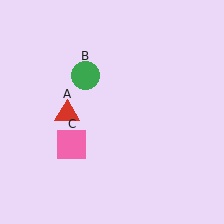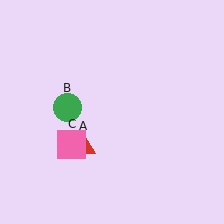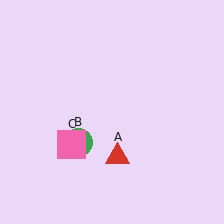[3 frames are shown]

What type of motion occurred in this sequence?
The red triangle (object A), green circle (object B) rotated counterclockwise around the center of the scene.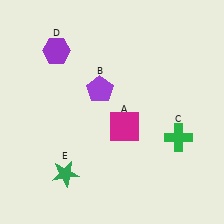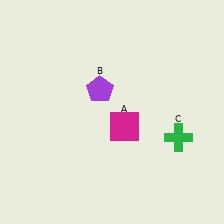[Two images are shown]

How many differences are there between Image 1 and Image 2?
There are 2 differences between the two images.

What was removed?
The green star (E), the purple hexagon (D) were removed in Image 2.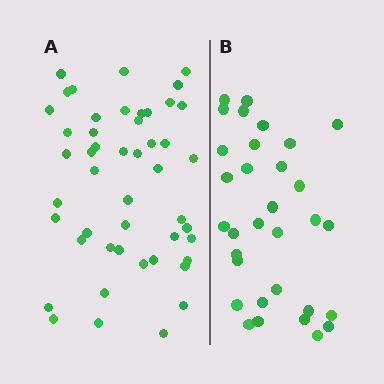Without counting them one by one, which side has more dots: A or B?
Region A (the left region) has more dots.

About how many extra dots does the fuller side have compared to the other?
Region A has approximately 15 more dots than region B.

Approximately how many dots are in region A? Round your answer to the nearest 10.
About 50 dots. (The exact count is 48, which rounds to 50.)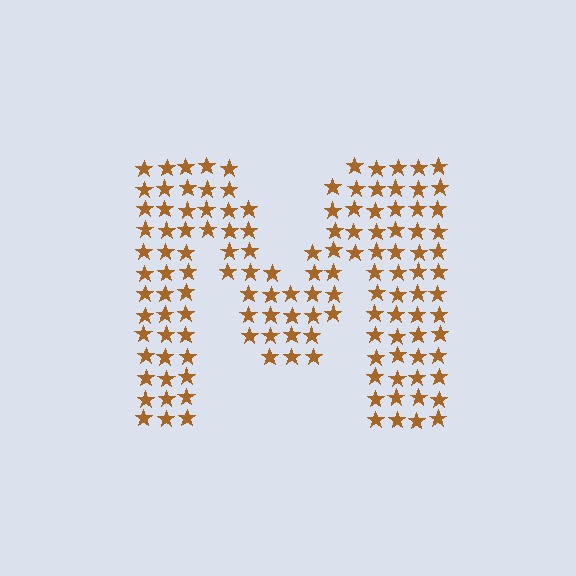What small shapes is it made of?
It is made of small stars.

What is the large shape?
The large shape is the letter M.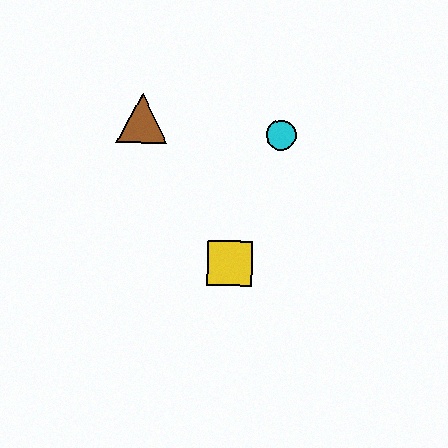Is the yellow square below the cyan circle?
Yes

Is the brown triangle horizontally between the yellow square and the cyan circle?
No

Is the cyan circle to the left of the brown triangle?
No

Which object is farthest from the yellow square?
The brown triangle is farthest from the yellow square.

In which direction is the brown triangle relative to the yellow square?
The brown triangle is above the yellow square.